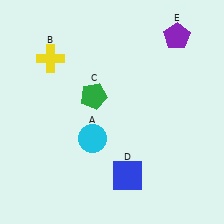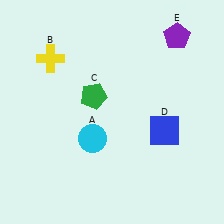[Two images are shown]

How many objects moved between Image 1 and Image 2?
1 object moved between the two images.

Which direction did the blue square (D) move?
The blue square (D) moved up.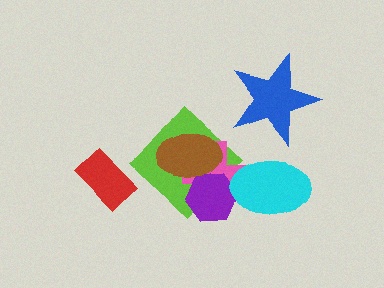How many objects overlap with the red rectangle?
0 objects overlap with the red rectangle.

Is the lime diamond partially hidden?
Yes, it is partially covered by another shape.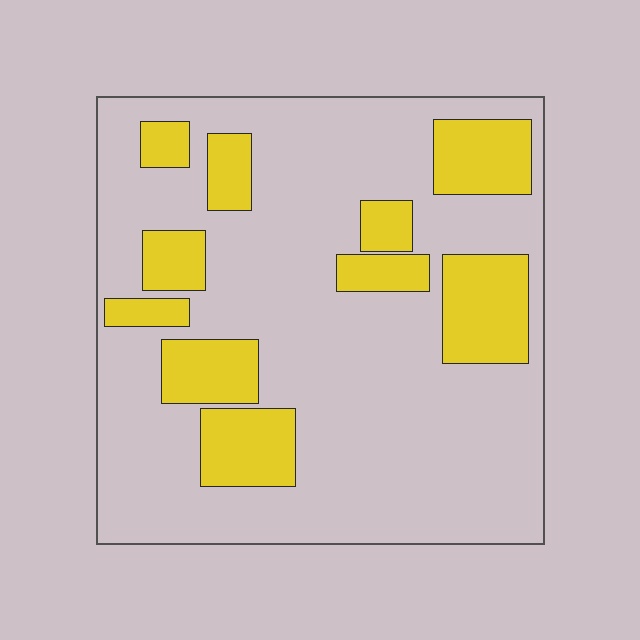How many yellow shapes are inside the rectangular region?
10.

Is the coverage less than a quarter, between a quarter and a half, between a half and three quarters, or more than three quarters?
Less than a quarter.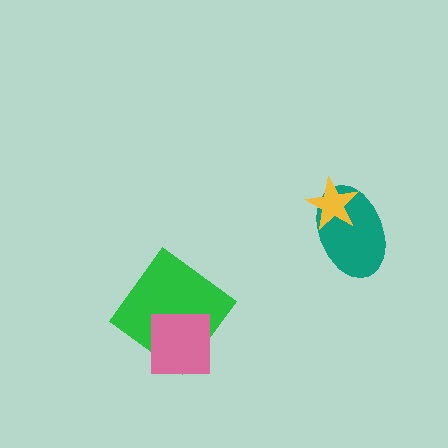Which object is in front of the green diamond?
The pink square is in front of the green diamond.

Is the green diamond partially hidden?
Yes, it is partially covered by another shape.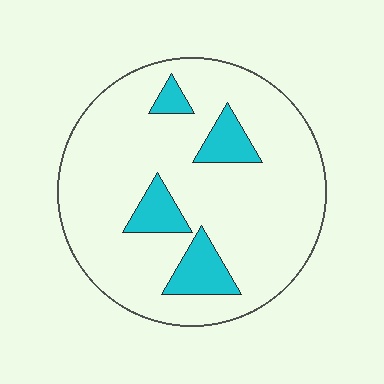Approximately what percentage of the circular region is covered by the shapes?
Approximately 15%.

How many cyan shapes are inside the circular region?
4.